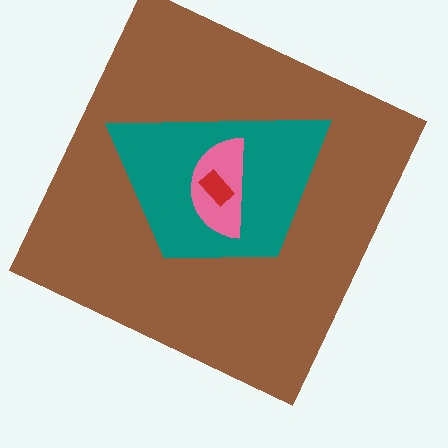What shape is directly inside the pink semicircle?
The red rectangle.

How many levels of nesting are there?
4.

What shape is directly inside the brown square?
The teal trapezoid.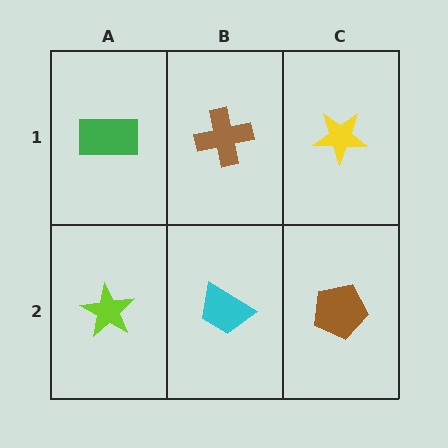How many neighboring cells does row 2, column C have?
2.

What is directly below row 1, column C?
A brown pentagon.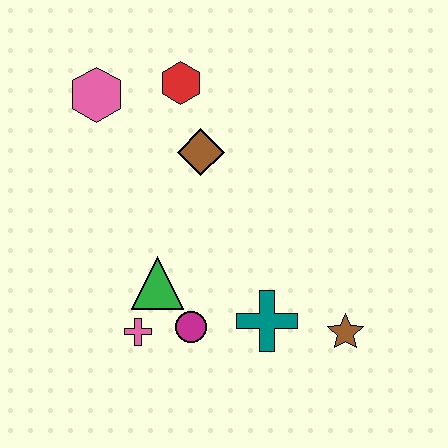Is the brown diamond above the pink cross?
Yes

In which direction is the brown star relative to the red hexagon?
The brown star is below the red hexagon.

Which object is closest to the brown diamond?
The red hexagon is closest to the brown diamond.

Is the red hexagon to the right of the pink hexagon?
Yes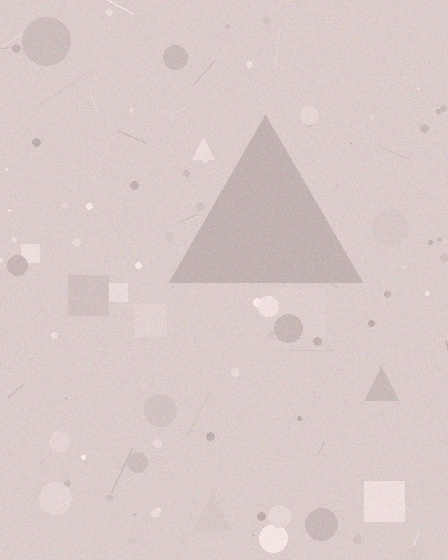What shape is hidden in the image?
A triangle is hidden in the image.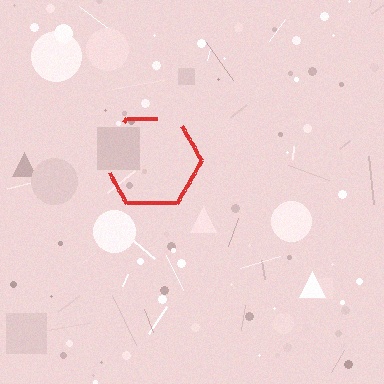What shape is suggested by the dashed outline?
The dashed outline suggests a hexagon.